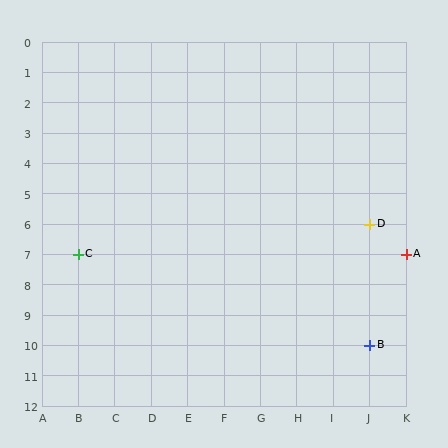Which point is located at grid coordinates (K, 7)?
Point A is at (K, 7).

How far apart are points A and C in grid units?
Points A and C are 9 columns apart.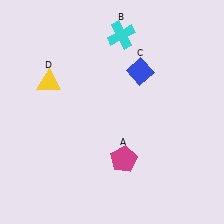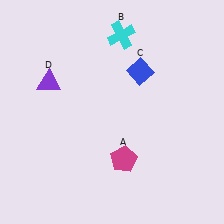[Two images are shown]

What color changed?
The triangle (D) changed from yellow in Image 1 to purple in Image 2.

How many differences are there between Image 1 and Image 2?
There is 1 difference between the two images.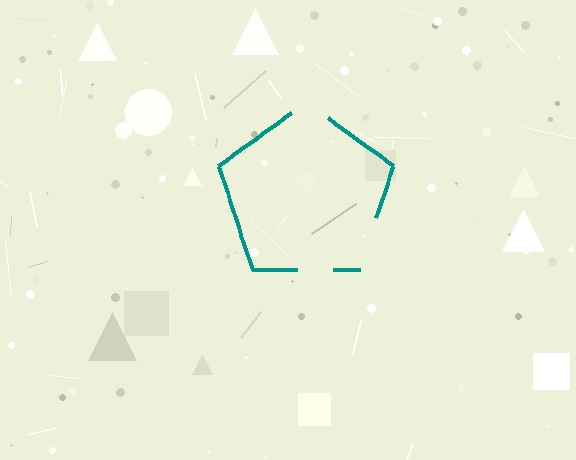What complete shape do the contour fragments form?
The contour fragments form a pentagon.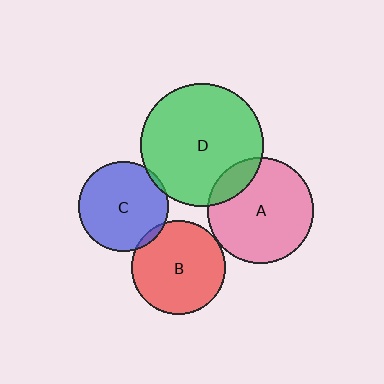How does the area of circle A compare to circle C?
Approximately 1.4 times.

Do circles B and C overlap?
Yes.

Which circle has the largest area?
Circle D (green).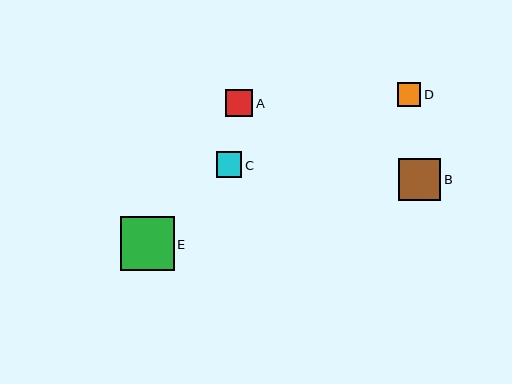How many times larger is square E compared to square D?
Square E is approximately 2.3 times the size of square D.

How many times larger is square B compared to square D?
Square B is approximately 1.8 times the size of square D.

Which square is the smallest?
Square D is the smallest with a size of approximately 24 pixels.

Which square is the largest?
Square E is the largest with a size of approximately 54 pixels.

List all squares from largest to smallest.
From largest to smallest: E, B, A, C, D.